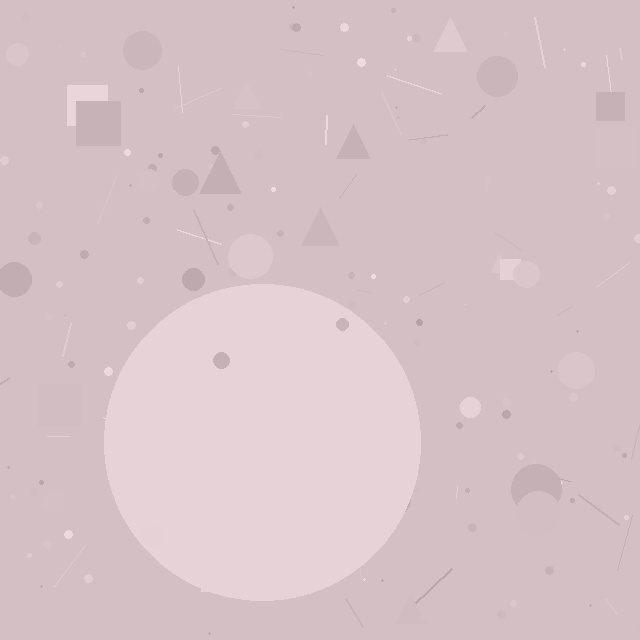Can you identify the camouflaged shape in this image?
The camouflaged shape is a circle.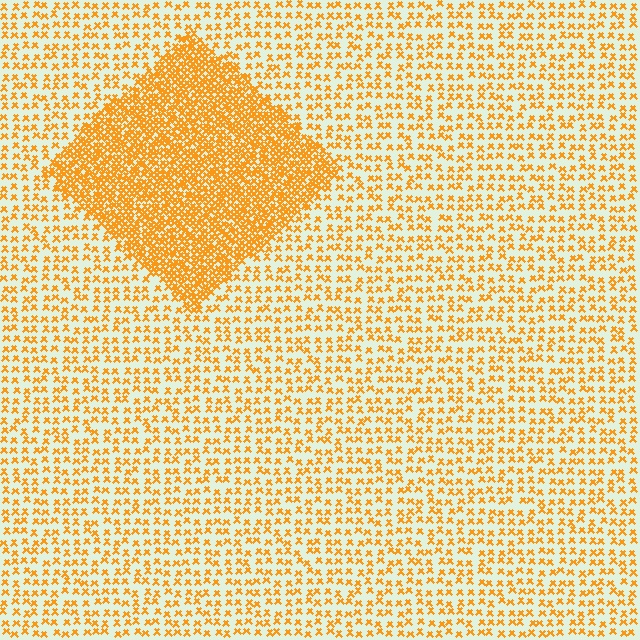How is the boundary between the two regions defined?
The boundary is defined by a change in element density (approximately 2.7x ratio). All elements are the same color, size, and shape.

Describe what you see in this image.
The image contains small orange elements arranged at two different densities. A diamond-shaped region is visible where the elements are more densely packed than the surrounding area.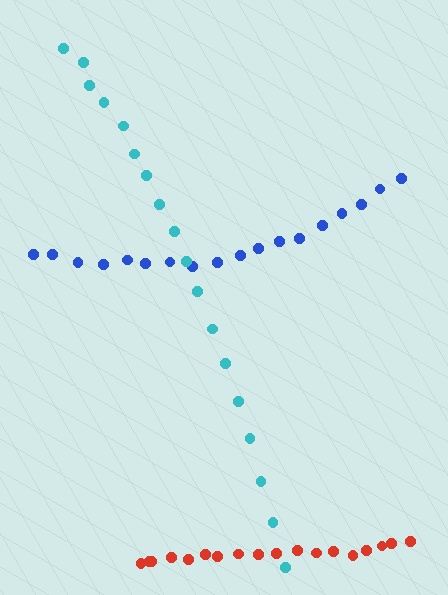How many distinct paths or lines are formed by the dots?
There are 3 distinct paths.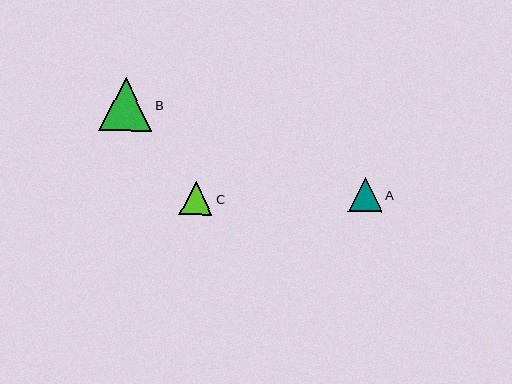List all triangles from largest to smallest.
From largest to smallest: B, A, C.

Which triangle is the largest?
Triangle B is the largest with a size of approximately 53 pixels.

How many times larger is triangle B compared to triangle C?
Triangle B is approximately 1.6 times the size of triangle C.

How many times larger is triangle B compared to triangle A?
Triangle B is approximately 1.5 times the size of triangle A.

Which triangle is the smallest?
Triangle C is the smallest with a size of approximately 34 pixels.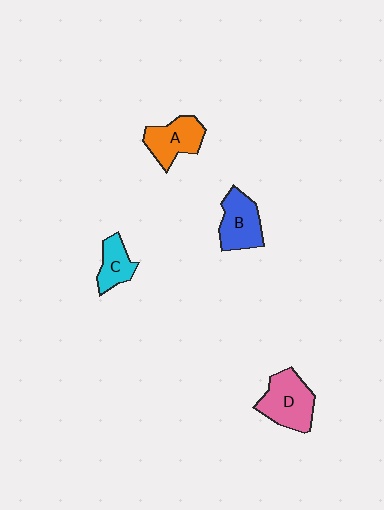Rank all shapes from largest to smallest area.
From largest to smallest: D (pink), B (blue), A (orange), C (cyan).